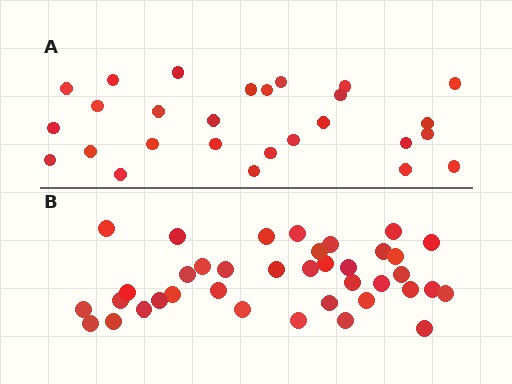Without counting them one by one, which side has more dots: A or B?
Region B (the bottom region) has more dots.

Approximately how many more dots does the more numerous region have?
Region B has roughly 12 or so more dots than region A.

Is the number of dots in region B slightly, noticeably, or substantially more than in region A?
Region B has noticeably more, but not dramatically so. The ratio is roughly 1.4 to 1.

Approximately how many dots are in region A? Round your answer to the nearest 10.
About 30 dots. (The exact count is 27, which rounds to 30.)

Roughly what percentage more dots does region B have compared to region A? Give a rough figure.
About 40% more.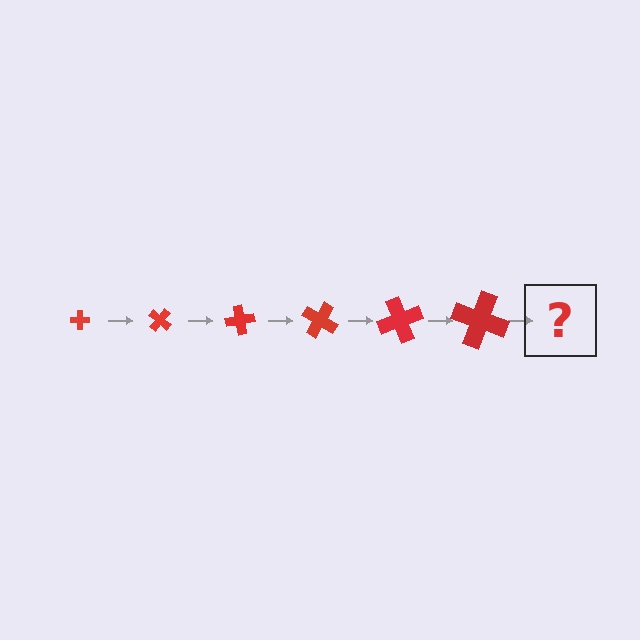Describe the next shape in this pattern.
It should be a cross, larger than the previous one and rotated 240 degrees from the start.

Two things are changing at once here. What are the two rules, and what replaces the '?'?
The two rules are that the cross grows larger each step and it rotates 40 degrees each step. The '?' should be a cross, larger than the previous one and rotated 240 degrees from the start.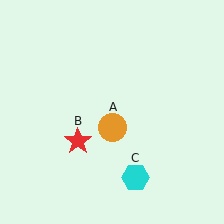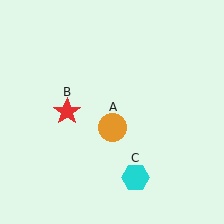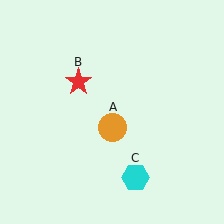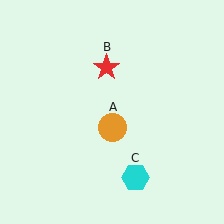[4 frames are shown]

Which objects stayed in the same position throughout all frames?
Orange circle (object A) and cyan hexagon (object C) remained stationary.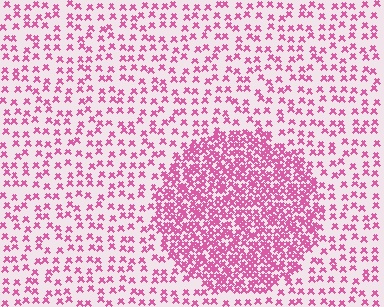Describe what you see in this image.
The image contains small pink elements arranged at two different densities. A circle-shaped region is visible where the elements are more densely packed than the surrounding area.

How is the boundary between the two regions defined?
The boundary is defined by a change in element density (approximately 2.6x ratio). All elements are the same color, size, and shape.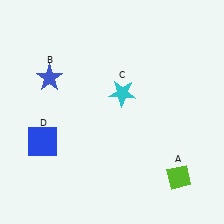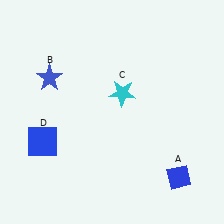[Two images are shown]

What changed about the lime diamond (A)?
In Image 1, A is lime. In Image 2, it changed to blue.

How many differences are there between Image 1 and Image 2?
There is 1 difference between the two images.